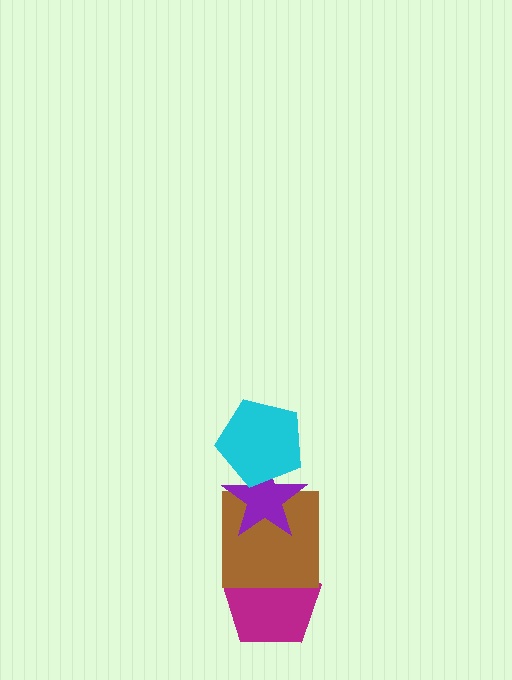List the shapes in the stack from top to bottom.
From top to bottom: the cyan pentagon, the purple star, the brown square, the magenta pentagon.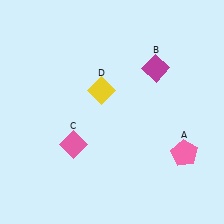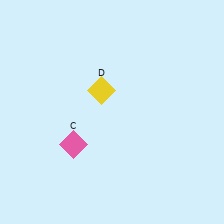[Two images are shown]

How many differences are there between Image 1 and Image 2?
There are 2 differences between the two images.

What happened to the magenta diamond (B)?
The magenta diamond (B) was removed in Image 2. It was in the top-right area of Image 1.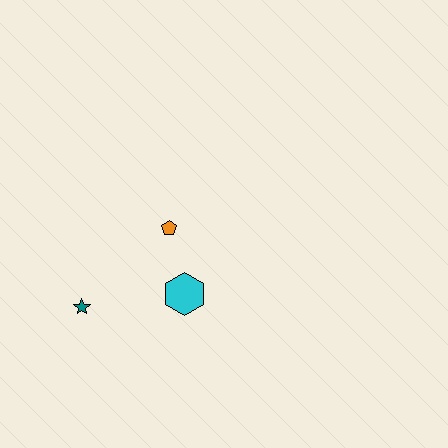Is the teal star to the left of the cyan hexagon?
Yes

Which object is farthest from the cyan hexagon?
The teal star is farthest from the cyan hexagon.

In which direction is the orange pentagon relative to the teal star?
The orange pentagon is to the right of the teal star.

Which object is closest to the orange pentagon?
The cyan hexagon is closest to the orange pentagon.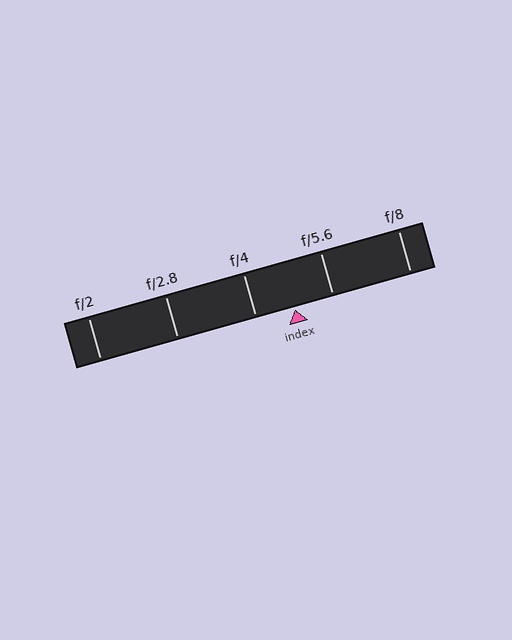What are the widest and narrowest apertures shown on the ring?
The widest aperture shown is f/2 and the narrowest is f/8.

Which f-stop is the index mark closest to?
The index mark is closest to f/5.6.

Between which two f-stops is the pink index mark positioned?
The index mark is between f/4 and f/5.6.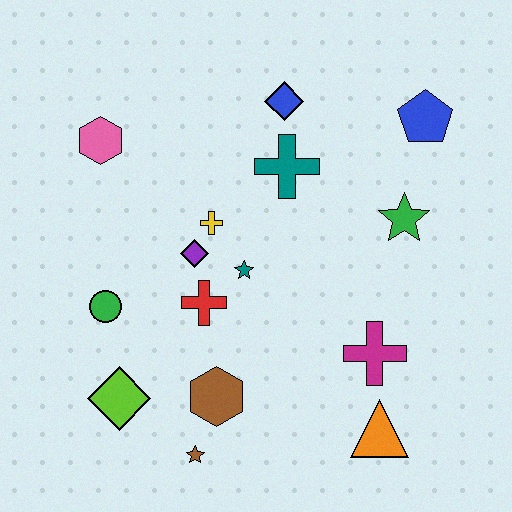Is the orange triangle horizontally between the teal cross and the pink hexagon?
No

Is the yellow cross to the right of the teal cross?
No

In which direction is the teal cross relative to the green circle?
The teal cross is to the right of the green circle.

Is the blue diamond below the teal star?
No